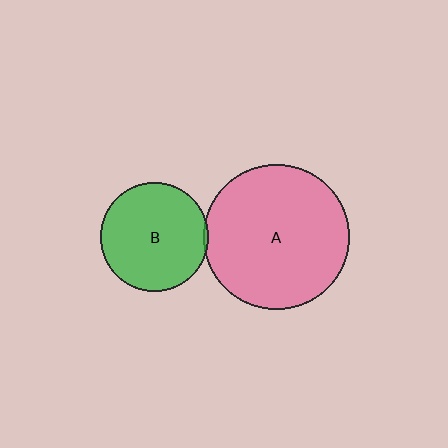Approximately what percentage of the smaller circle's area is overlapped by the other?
Approximately 5%.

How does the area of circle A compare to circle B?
Approximately 1.8 times.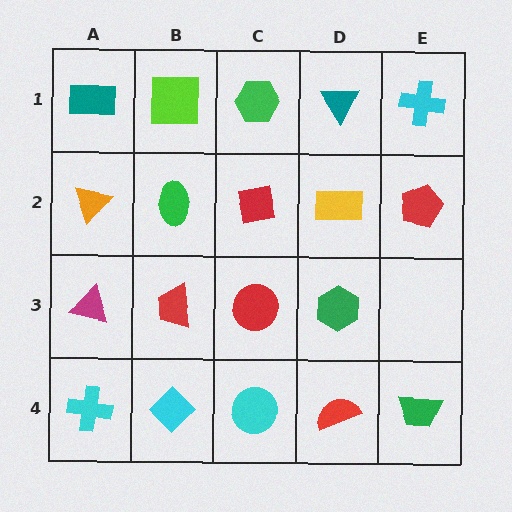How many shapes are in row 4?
5 shapes.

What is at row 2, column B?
A green ellipse.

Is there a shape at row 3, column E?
No, that cell is empty.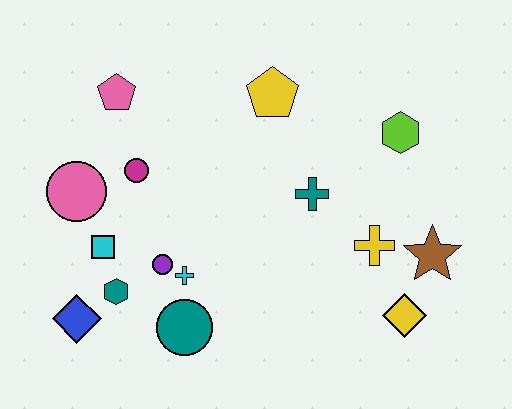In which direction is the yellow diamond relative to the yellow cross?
The yellow diamond is below the yellow cross.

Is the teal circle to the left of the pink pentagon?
No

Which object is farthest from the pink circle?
The brown star is farthest from the pink circle.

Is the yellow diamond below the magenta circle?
Yes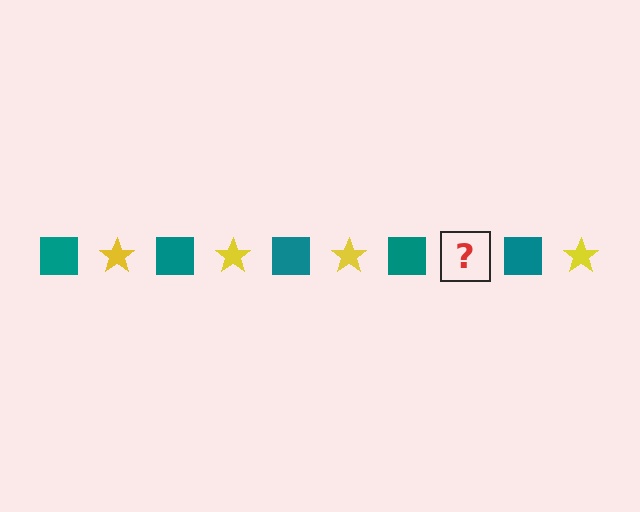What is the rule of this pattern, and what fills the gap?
The rule is that the pattern alternates between teal square and yellow star. The gap should be filled with a yellow star.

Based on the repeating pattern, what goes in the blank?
The blank should be a yellow star.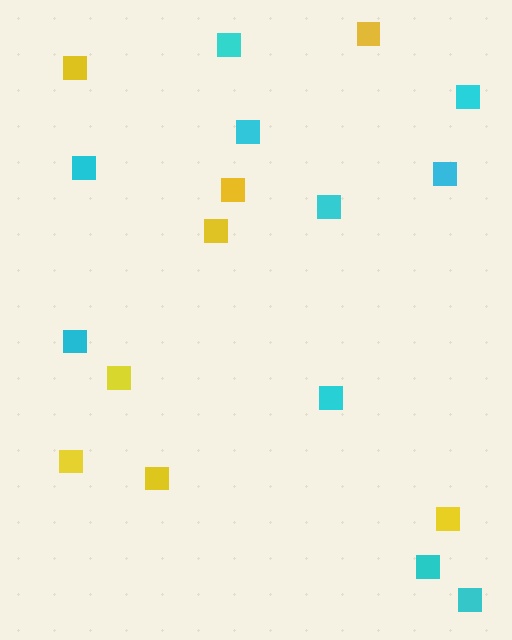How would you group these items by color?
There are 2 groups: one group of yellow squares (8) and one group of cyan squares (10).